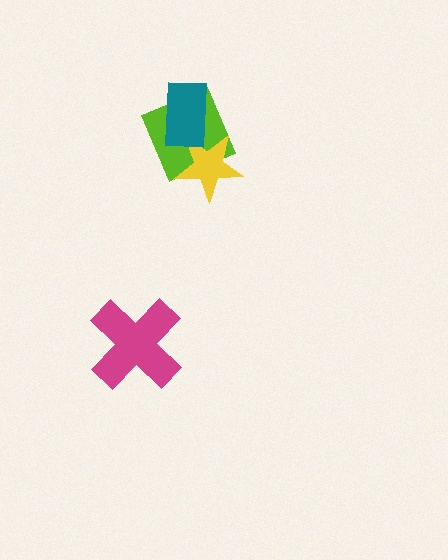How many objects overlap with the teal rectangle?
2 objects overlap with the teal rectangle.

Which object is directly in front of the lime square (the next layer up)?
The yellow star is directly in front of the lime square.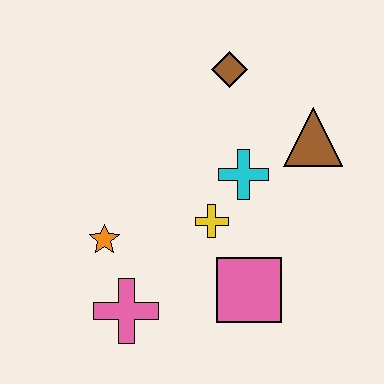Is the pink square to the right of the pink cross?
Yes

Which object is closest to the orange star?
The pink cross is closest to the orange star.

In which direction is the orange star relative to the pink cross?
The orange star is above the pink cross.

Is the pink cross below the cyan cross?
Yes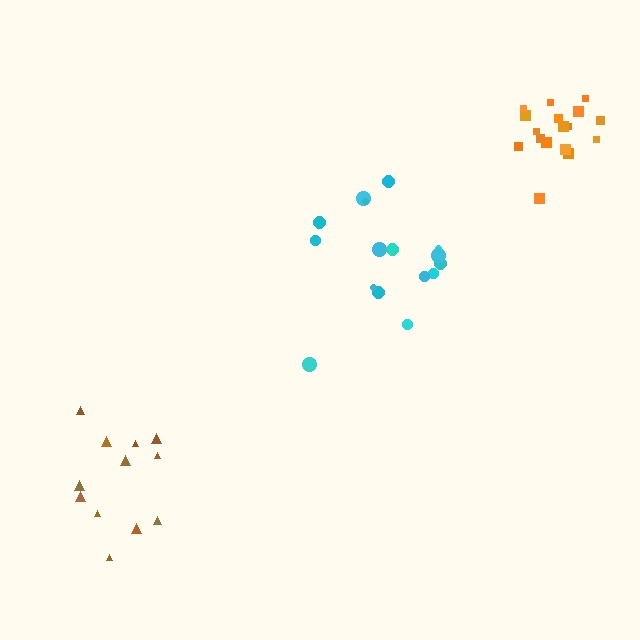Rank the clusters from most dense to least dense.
orange, brown, cyan.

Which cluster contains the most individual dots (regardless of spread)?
Orange (17).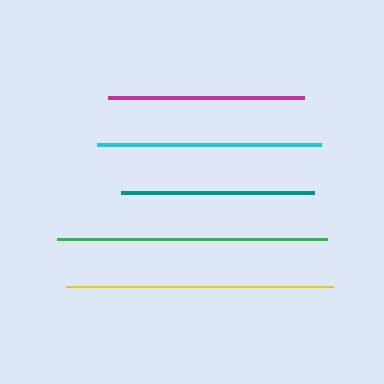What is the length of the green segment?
The green segment is approximately 270 pixels long.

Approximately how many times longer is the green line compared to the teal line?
The green line is approximately 1.4 times the length of the teal line.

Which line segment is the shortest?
The teal line is the shortest at approximately 193 pixels.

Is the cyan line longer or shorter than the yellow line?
The yellow line is longer than the cyan line.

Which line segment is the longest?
The green line is the longest at approximately 270 pixels.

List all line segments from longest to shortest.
From longest to shortest: green, yellow, cyan, magenta, teal.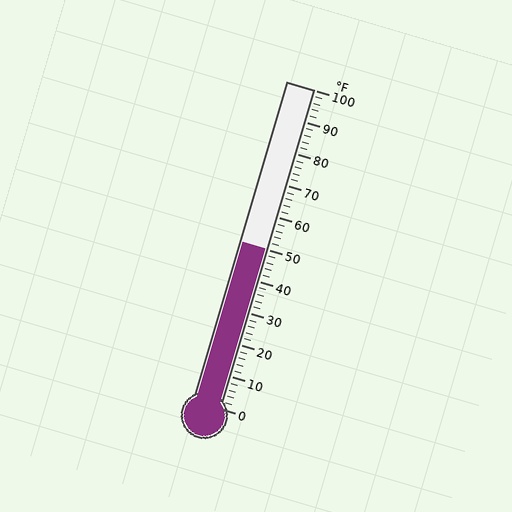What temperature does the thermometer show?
The thermometer shows approximately 50°F.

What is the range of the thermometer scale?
The thermometer scale ranges from 0°F to 100°F.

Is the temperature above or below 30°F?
The temperature is above 30°F.